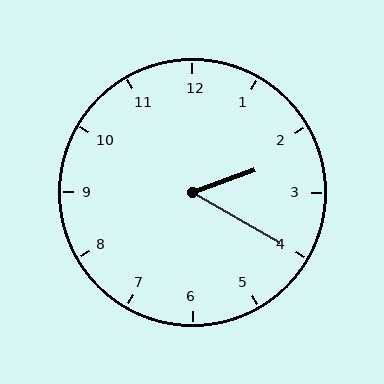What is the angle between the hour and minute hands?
Approximately 50 degrees.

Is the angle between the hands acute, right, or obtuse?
It is acute.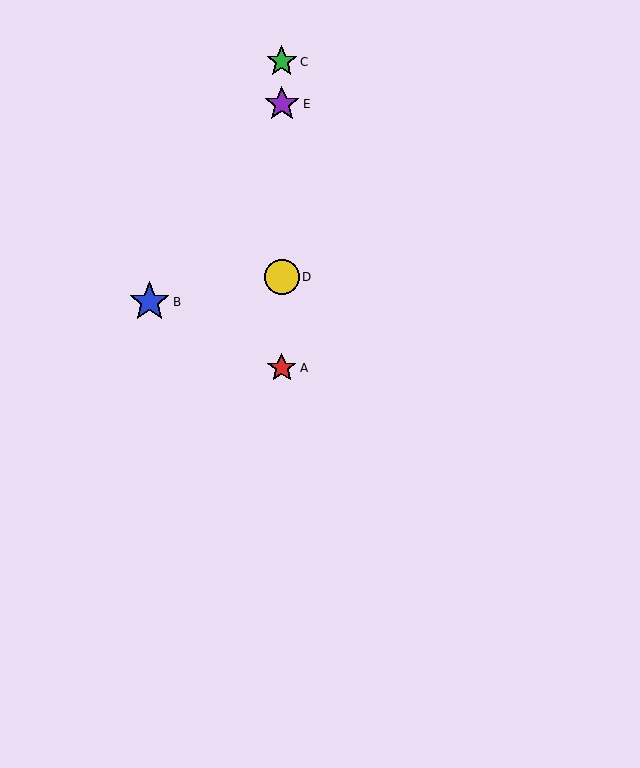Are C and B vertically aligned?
No, C is at x≈282 and B is at x≈149.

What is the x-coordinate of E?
Object E is at x≈282.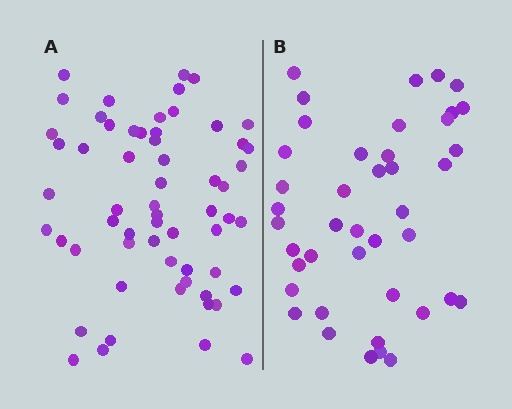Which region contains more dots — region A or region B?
Region A (the left region) has more dots.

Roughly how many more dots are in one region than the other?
Region A has approximately 20 more dots than region B.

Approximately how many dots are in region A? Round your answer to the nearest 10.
About 60 dots.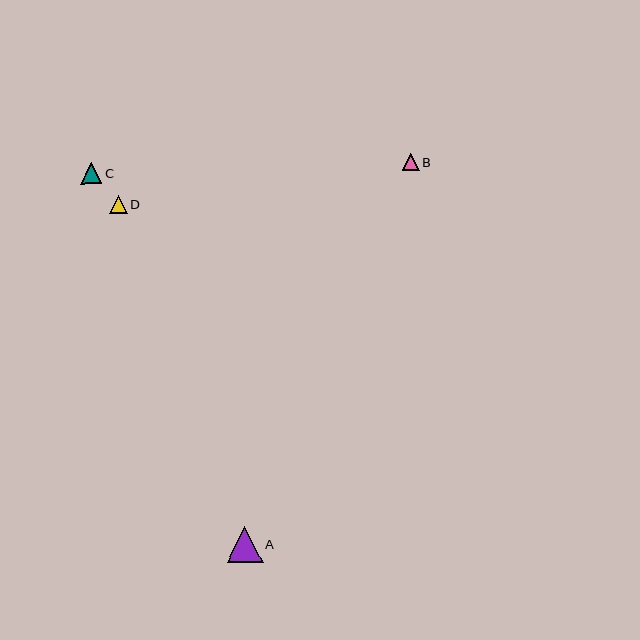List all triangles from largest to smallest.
From largest to smallest: A, C, D, B.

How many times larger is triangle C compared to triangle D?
Triangle C is approximately 1.2 times the size of triangle D.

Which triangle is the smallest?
Triangle B is the smallest with a size of approximately 17 pixels.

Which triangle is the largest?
Triangle A is the largest with a size of approximately 36 pixels.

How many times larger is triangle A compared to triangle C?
Triangle A is approximately 1.7 times the size of triangle C.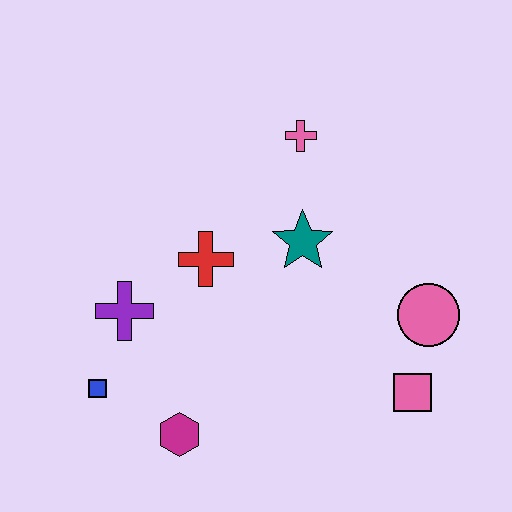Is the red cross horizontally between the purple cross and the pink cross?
Yes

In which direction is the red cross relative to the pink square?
The red cross is to the left of the pink square.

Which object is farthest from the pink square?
The blue square is farthest from the pink square.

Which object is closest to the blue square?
The purple cross is closest to the blue square.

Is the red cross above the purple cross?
Yes